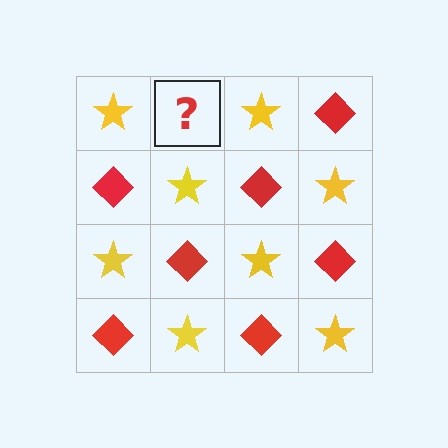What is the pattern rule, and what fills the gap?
The rule is that it alternates yellow star and red diamond in a checkerboard pattern. The gap should be filled with a red diamond.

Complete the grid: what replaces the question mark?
The question mark should be replaced with a red diamond.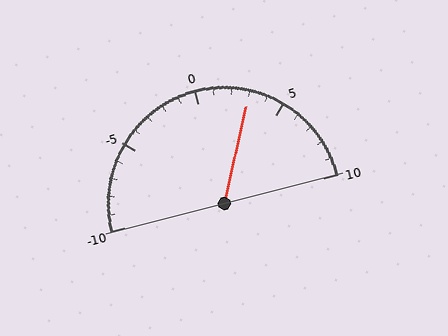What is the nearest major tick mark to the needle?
The nearest major tick mark is 5.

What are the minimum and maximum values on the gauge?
The gauge ranges from -10 to 10.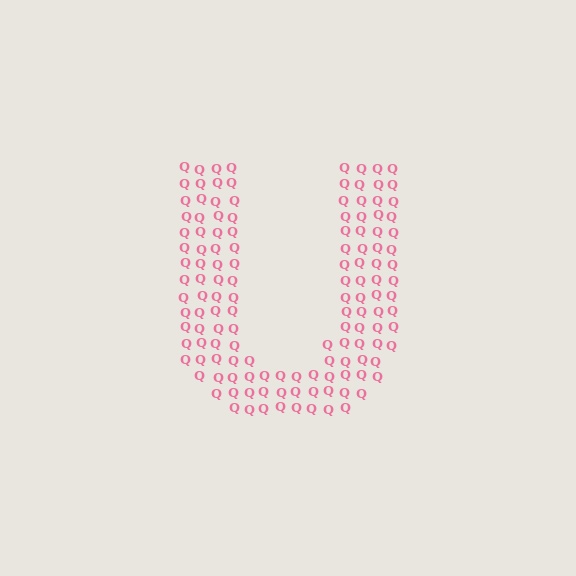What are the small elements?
The small elements are letter Q's.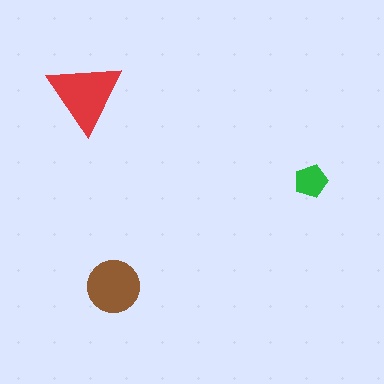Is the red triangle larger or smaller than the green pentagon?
Larger.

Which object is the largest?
The red triangle.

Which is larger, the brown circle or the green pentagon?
The brown circle.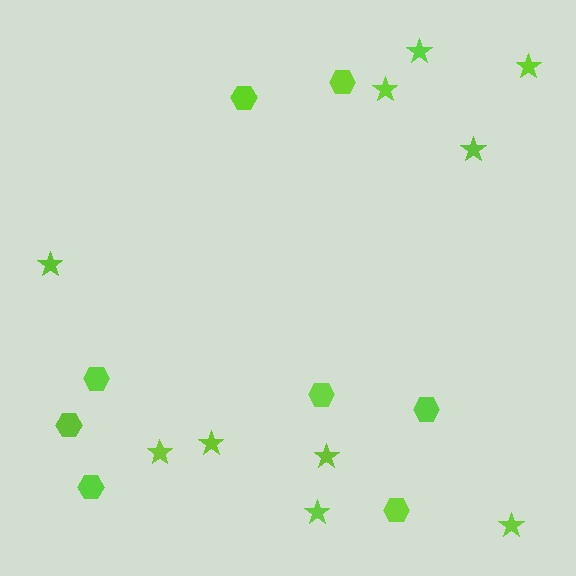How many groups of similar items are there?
There are 2 groups: one group of hexagons (8) and one group of stars (10).